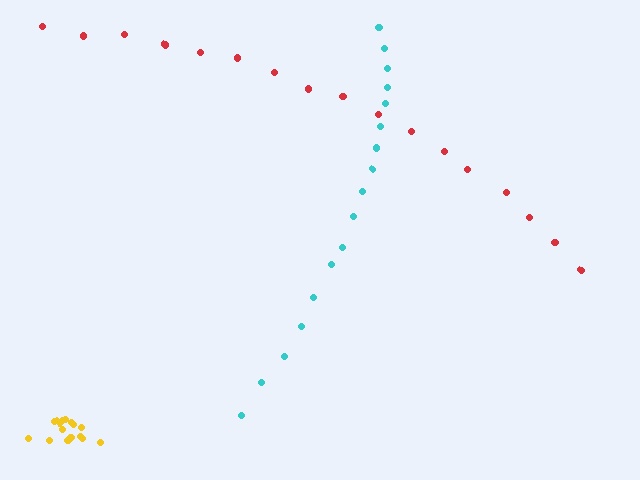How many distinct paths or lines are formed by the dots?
There are 3 distinct paths.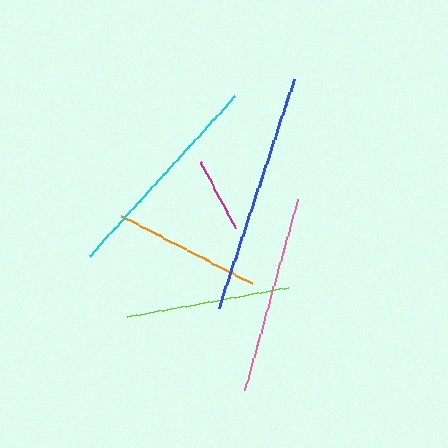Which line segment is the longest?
The blue line is the longest at approximately 242 pixels.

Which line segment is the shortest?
The magenta line is the shortest at approximately 76 pixels.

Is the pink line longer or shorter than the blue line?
The blue line is longer than the pink line.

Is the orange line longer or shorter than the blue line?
The blue line is longer than the orange line.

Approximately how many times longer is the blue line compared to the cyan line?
The blue line is approximately 1.1 times the length of the cyan line.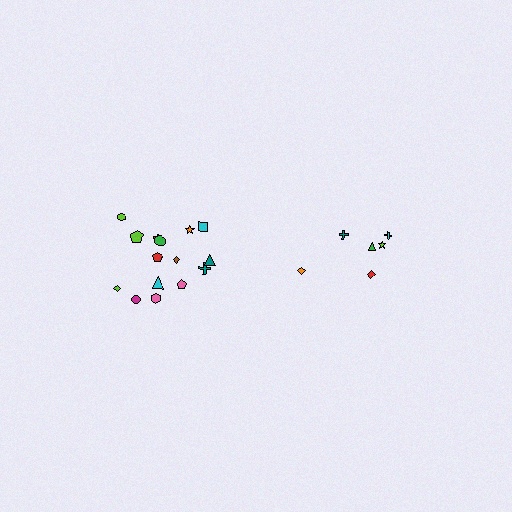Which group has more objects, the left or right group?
The left group.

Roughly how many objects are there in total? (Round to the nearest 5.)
Roughly 20 objects in total.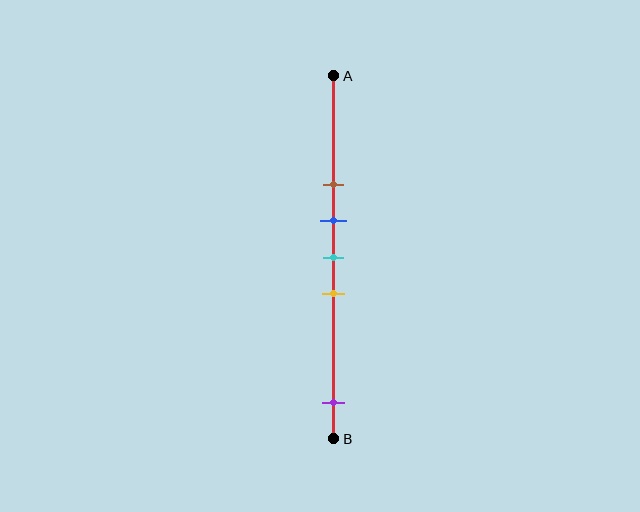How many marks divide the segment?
There are 5 marks dividing the segment.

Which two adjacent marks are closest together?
The blue and cyan marks are the closest adjacent pair.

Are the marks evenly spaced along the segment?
No, the marks are not evenly spaced.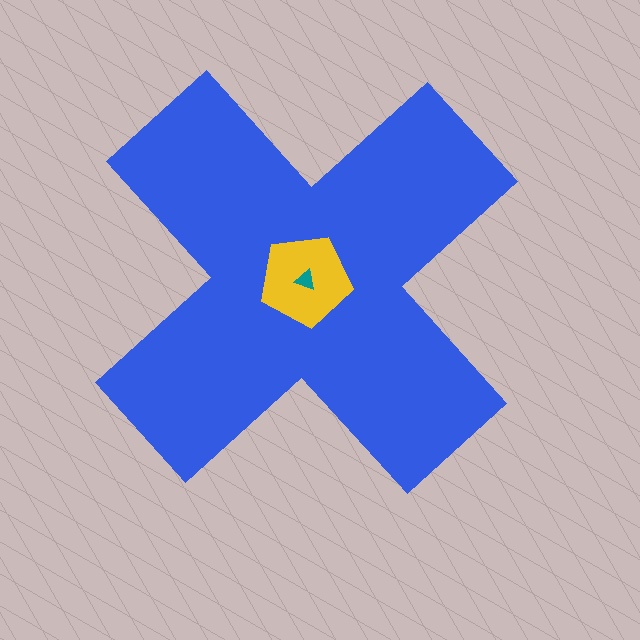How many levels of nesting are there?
3.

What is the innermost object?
The teal triangle.